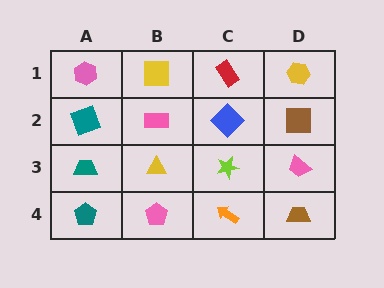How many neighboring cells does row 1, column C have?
3.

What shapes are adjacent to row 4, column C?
A lime star (row 3, column C), a pink pentagon (row 4, column B), a brown trapezoid (row 4, column D).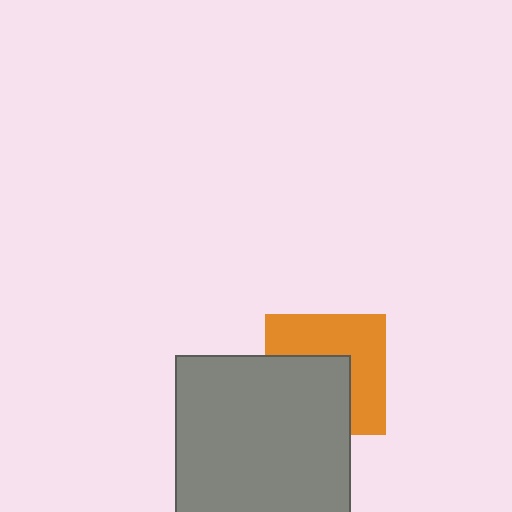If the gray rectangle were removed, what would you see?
You would see the complete orange square.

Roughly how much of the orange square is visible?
About half of it is visible (roughly 53%).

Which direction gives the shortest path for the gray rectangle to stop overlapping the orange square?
Moving toward the lower-left gives the shortest separation.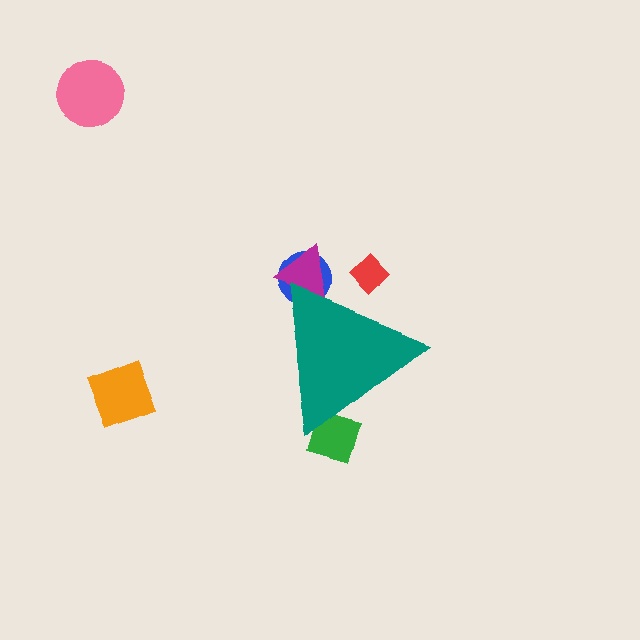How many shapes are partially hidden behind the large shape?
4 shapes are partially hidden.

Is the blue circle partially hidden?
Yes, the blue circle is partially hidden behind the teal triangle.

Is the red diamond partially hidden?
Yes, the red diamond is partially hidden behind the teal triangle.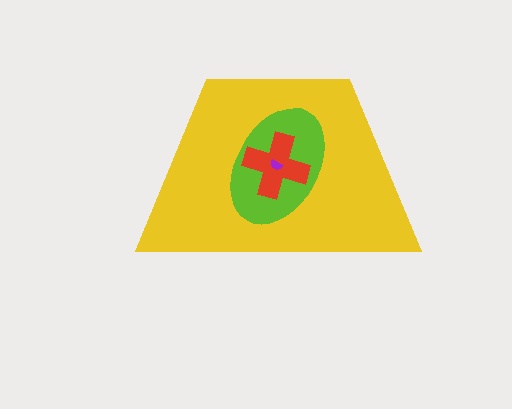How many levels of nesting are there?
4.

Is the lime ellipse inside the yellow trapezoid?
Yes.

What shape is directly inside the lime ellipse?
The red cross.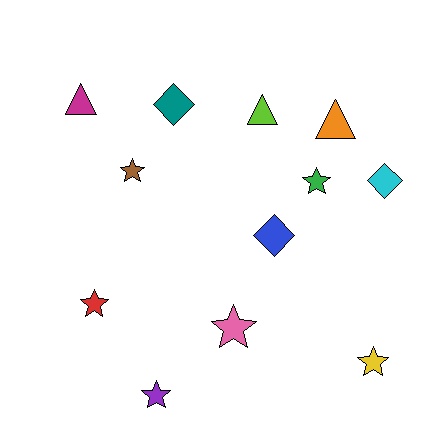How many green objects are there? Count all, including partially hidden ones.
There is 1 green object.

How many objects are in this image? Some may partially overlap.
There are 12 objects.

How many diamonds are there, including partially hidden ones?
There are 3 diamonds.